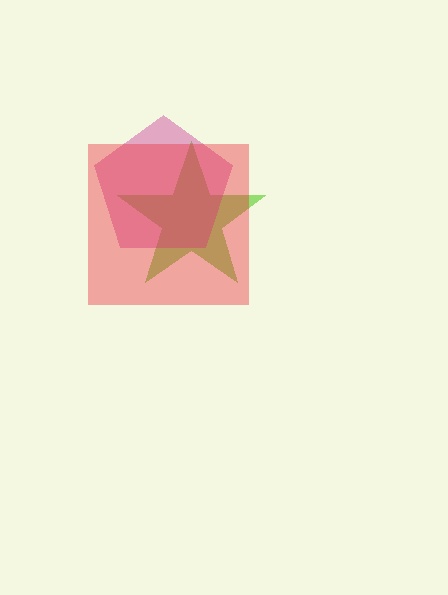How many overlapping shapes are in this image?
There are 3 overlapping shapes in the image.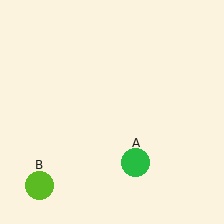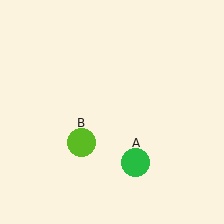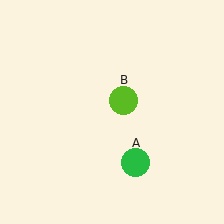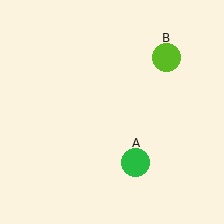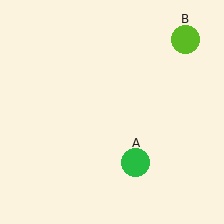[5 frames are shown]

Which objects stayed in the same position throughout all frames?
Green circle (object A) remained stationary.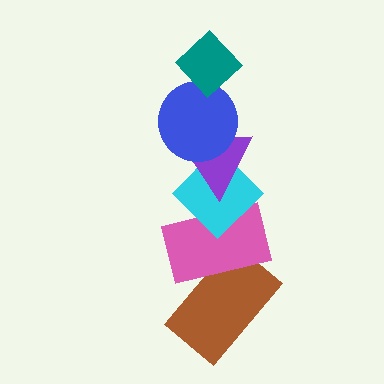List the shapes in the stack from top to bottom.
From top to bottom: the teal diamond, the blue circle, the purple triangle, the cyan diamond, the pink rectangle, the brown rectangle.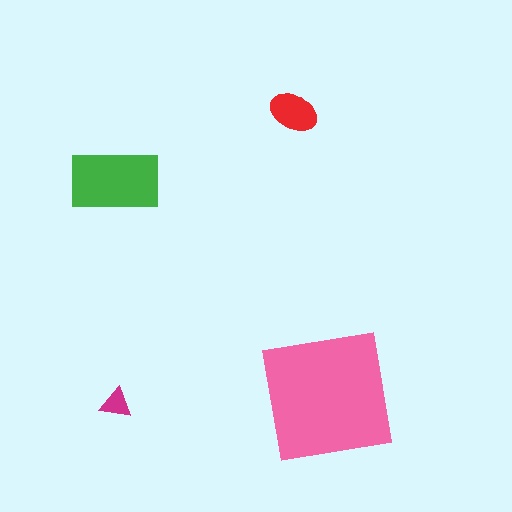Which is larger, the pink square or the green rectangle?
The pink square.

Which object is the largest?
The pink square.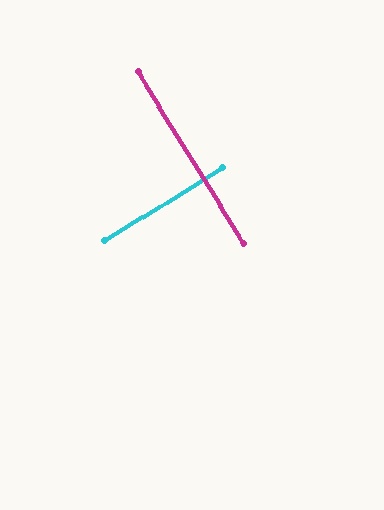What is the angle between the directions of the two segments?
Approximately 90 degrees.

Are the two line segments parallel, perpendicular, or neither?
Perpendicular — they meet at approximately 90°.